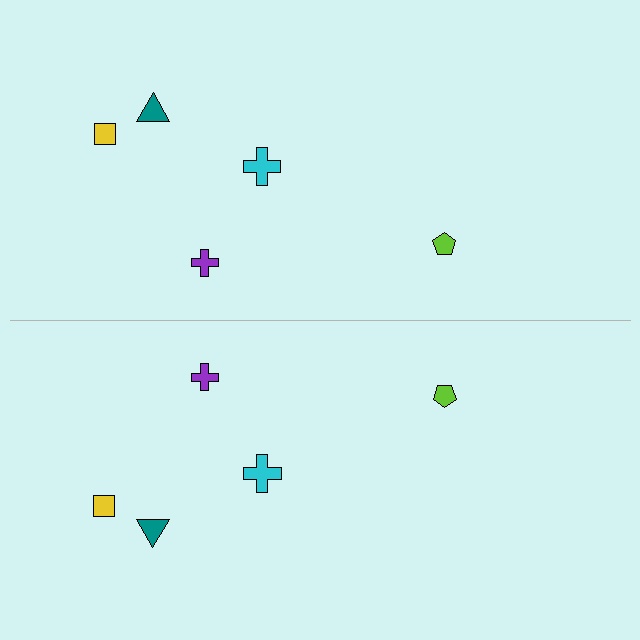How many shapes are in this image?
There are 10 shapes in this image.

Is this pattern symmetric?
Yes, this pattern has bilateral (reflection) symmetry.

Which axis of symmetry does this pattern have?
The pattern has a horizontal axis of symmetry running through the center of the image.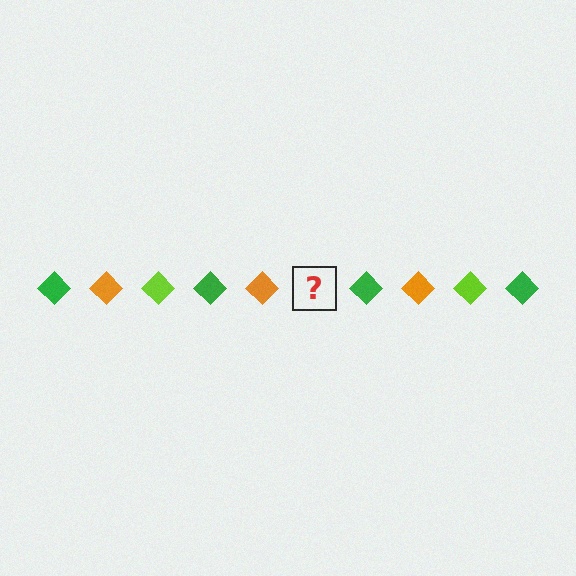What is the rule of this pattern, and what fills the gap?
The rule is that the pattern cycles through green, orange, lime diamonds. The gap should be filled with a lime diamond.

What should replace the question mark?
The question mark should be replaced with a lime diamond.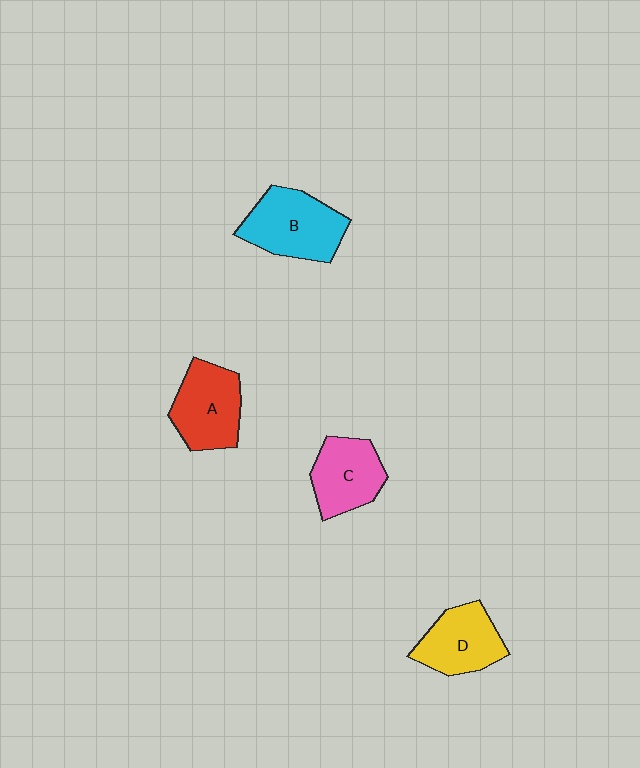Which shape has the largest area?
Shape B (cyan).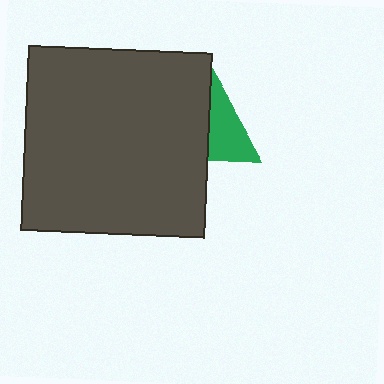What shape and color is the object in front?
The object in front is a dark gray square.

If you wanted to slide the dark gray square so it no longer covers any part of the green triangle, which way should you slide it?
Slide it left — that is the most direct way to separate the two shapes.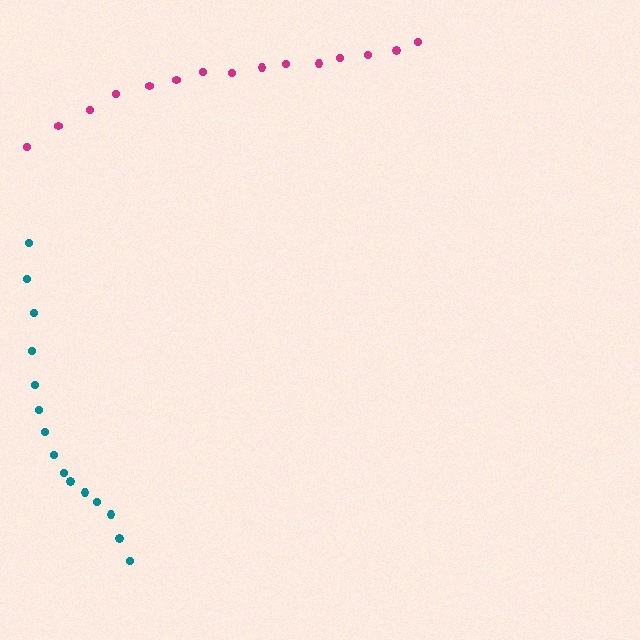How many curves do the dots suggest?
There are 2 distinct paths.